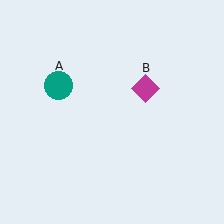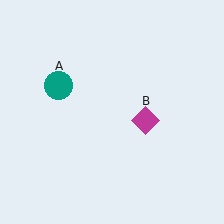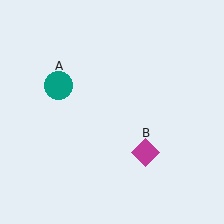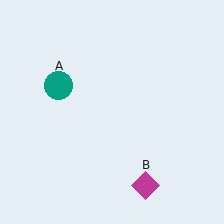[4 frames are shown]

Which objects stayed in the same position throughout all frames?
Teal circle (object A) remained stationary.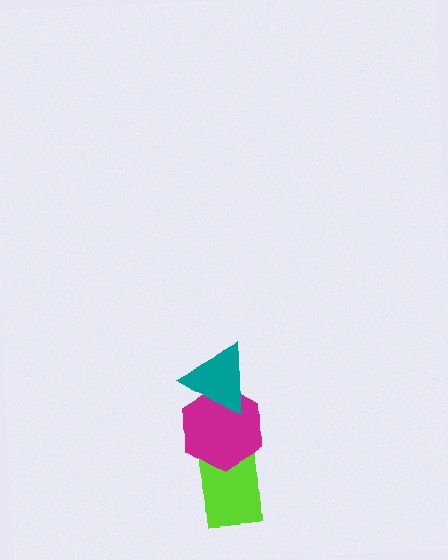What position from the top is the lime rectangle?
The lime rectangle is 3rd from the top.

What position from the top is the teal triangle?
The teal triangle is 1st from the top.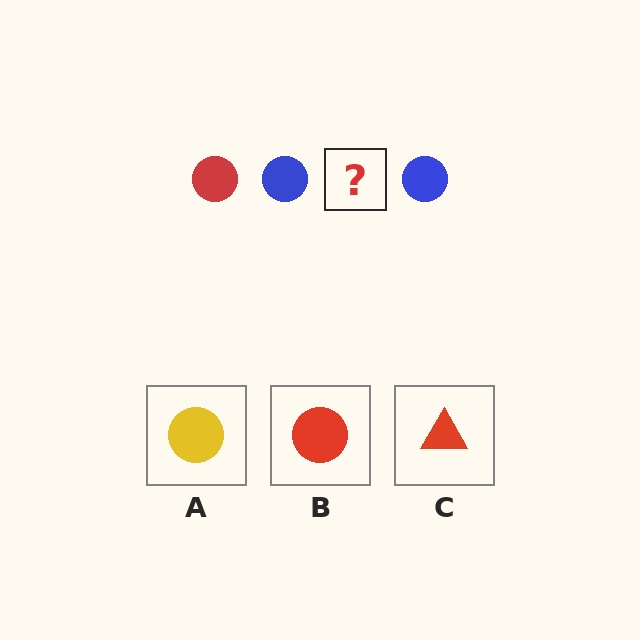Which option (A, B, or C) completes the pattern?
B.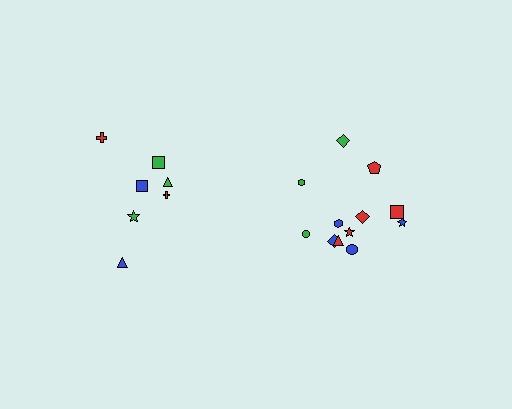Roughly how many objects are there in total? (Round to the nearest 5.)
Roughly 20 objects in total.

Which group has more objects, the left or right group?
The right group.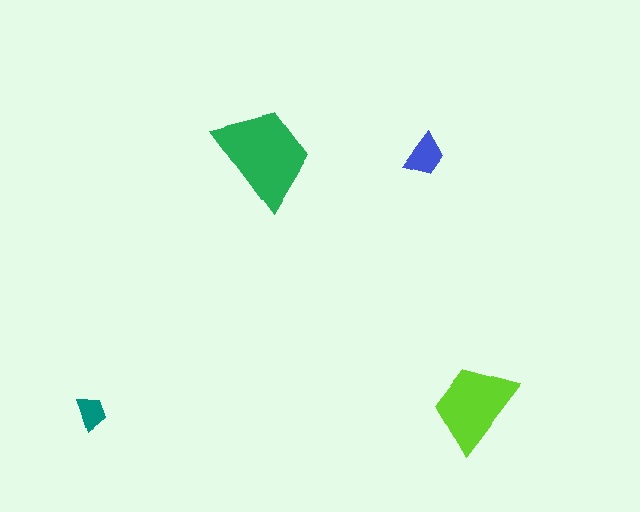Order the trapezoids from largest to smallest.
the green one, the lime one, the blue one, the teal one.